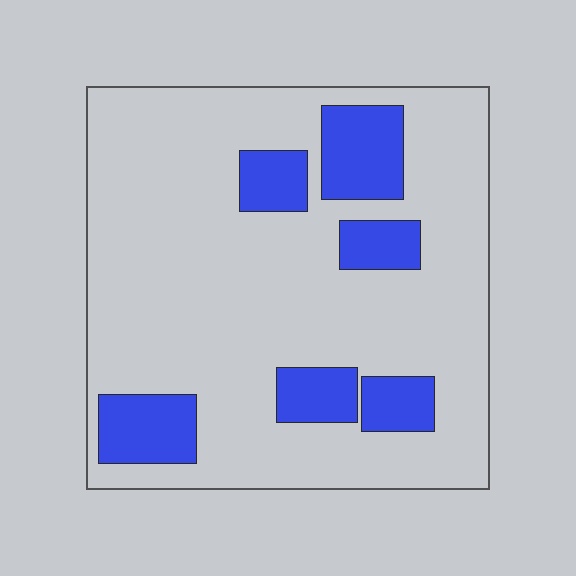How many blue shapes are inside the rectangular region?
6.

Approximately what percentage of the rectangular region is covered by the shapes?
Approximately 20%.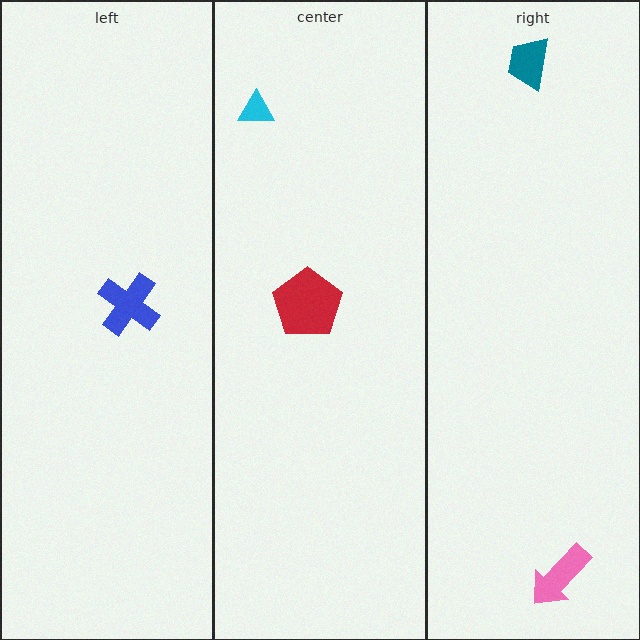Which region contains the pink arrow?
The right region.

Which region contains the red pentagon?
The center region.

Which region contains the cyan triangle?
The center region.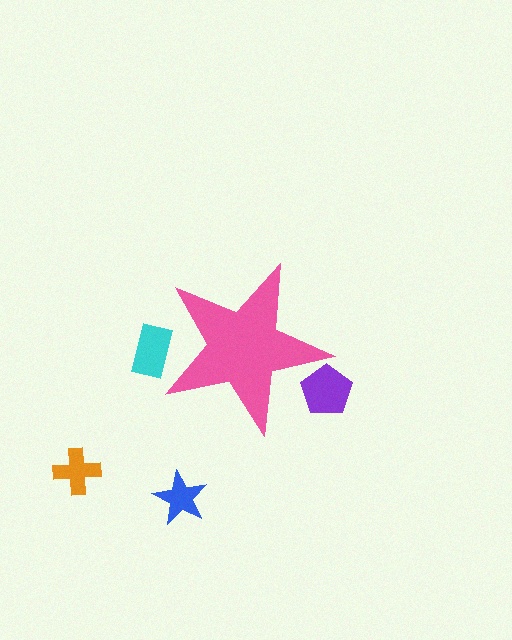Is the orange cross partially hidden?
No, the orange cross is fully visible.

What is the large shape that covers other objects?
A pink star.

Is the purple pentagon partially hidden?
Yes, the purple pentagon is partially hidden behind the pink star.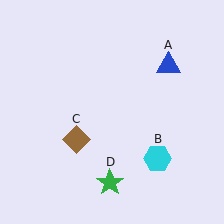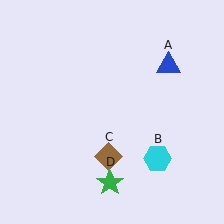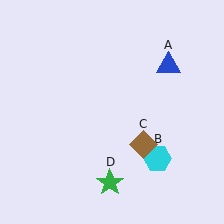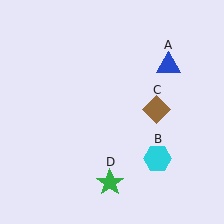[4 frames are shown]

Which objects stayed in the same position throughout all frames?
Blue triangle (object A) and cyan hexagon (object B) and green star (object D) remained stationary.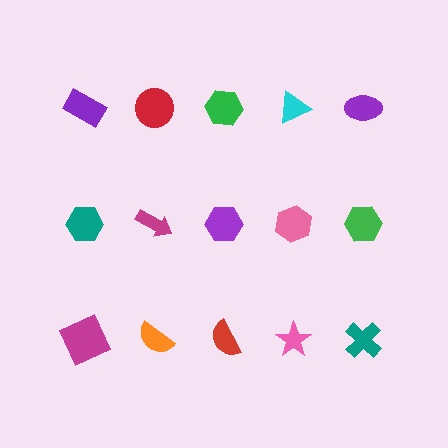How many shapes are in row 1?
5 shapes.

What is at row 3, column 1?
A magenta square.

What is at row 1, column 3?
A green hexagon.